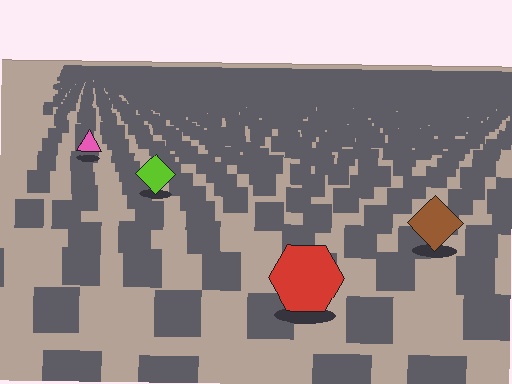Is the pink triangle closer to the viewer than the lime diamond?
No. The lime diamond is closer — you can tell from the texture gradient: the ground texture is coarser near it.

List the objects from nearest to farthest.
From nearest to farthest: the red hexagon, the brown diamond, the lime diamond, the pink triangle.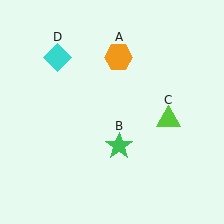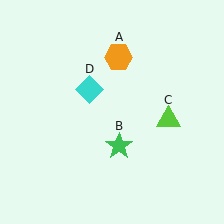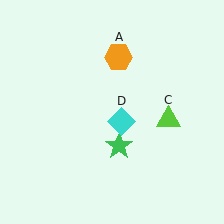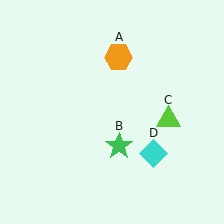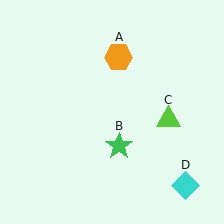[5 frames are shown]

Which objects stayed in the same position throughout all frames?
Orange hexagon (object A) and green star (object B) and lime triangle (object C) remained stationary.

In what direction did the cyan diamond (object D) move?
The cyan diamond (object D) moved down and to the right.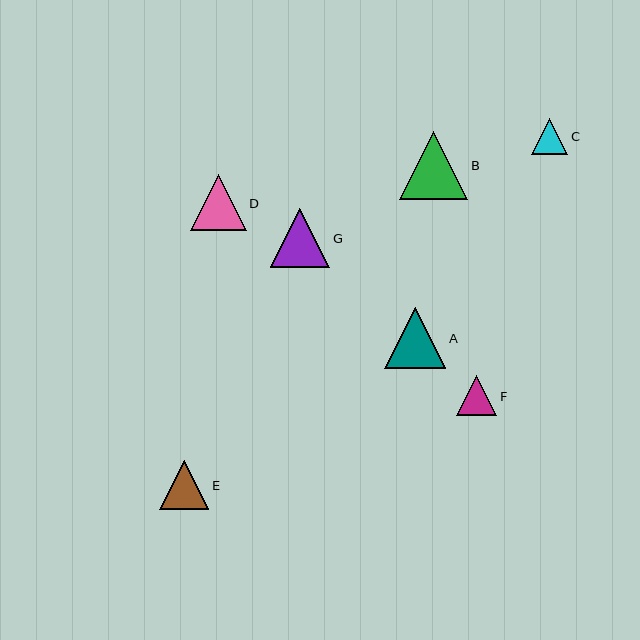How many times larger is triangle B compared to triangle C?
Triangle B is approximately 1.9 times the size of triangle C.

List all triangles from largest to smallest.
From largest to smallest: B, A, G, D, E, F, C.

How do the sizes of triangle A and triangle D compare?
Triangle A and triangle D are approximately the same size.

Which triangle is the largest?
Triangle B is the largest with a size of approximately 68 pixels.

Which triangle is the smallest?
Triangle C is the smallest with a size of approximately 36 pixels.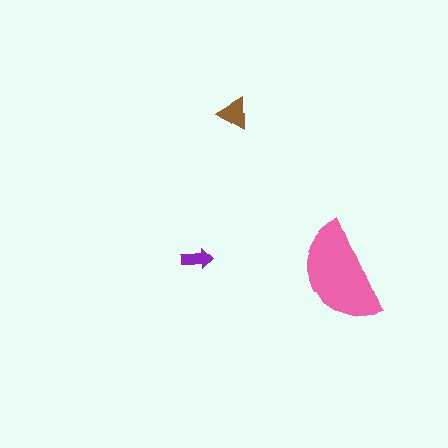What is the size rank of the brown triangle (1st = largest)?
2nd.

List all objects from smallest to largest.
The purple arrow, the brown triangle, the pink semicircle.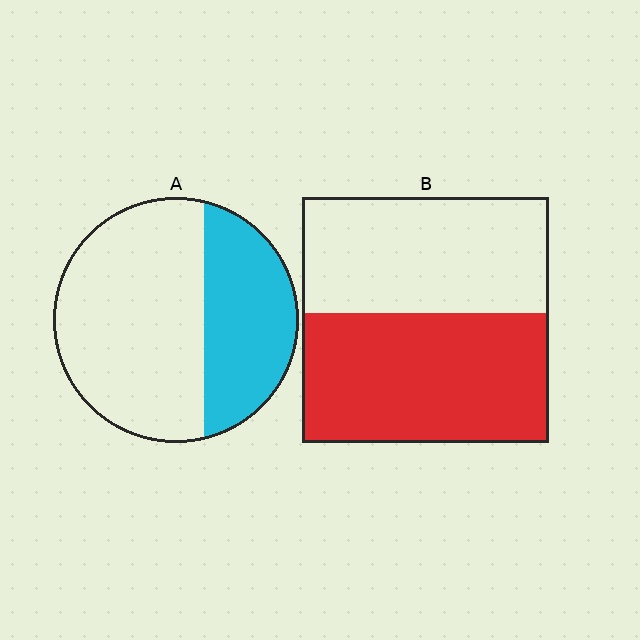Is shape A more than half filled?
No.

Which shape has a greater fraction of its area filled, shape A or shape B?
Shape B.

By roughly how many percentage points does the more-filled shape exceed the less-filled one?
By roughly 15 percentage points (B over A).